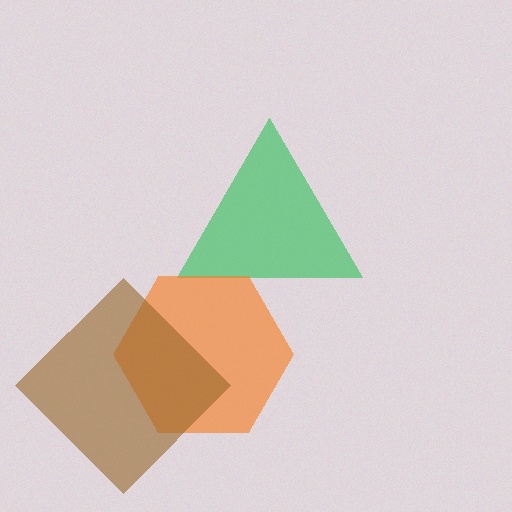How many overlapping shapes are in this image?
There are 3 overlapping shapes in the image.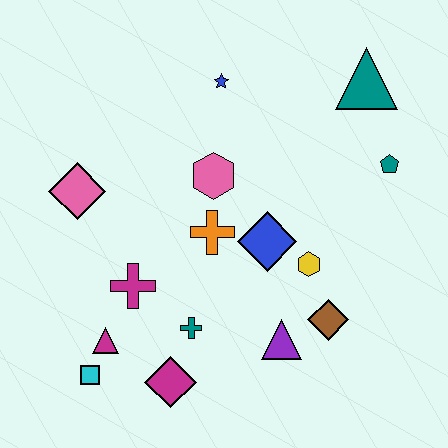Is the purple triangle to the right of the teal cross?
Yes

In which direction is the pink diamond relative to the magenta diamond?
The pink diamond is above the magenta diamond.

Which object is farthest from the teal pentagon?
The cyan square is farthest from the teal pentagon.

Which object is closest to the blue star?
The pink hexagon is closest to the blue star.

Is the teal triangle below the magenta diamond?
No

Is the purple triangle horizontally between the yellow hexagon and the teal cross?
Yes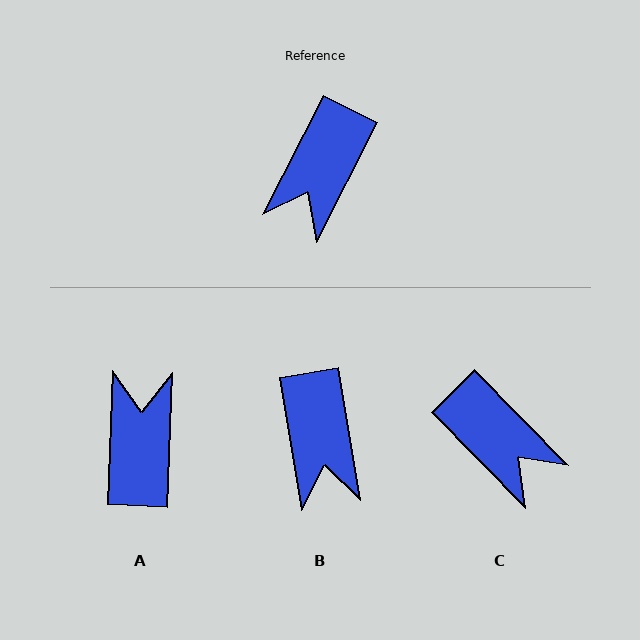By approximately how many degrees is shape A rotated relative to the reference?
Approximately 155 degrees clockwise.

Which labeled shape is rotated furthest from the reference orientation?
A, about 155 degrees away.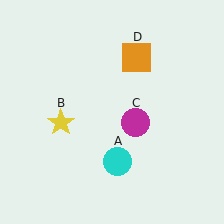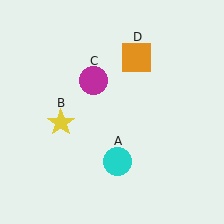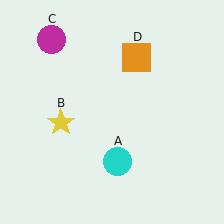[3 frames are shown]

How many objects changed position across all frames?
1 object changed position: magenta circle (object C).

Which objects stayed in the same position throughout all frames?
Cyan circle (object A) and yellow star (object B) and orange square (object D) remained stationary.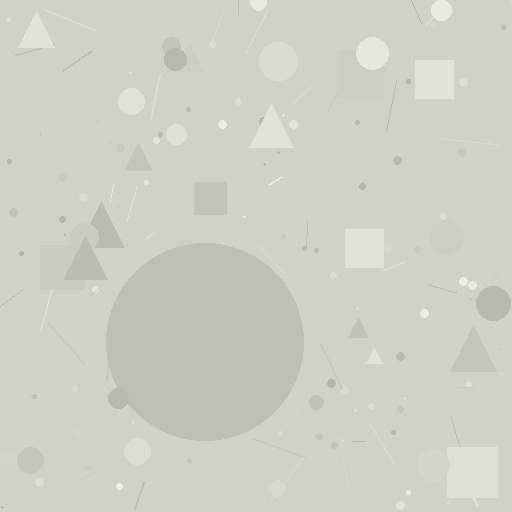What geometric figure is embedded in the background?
A circle is embedded in the background.